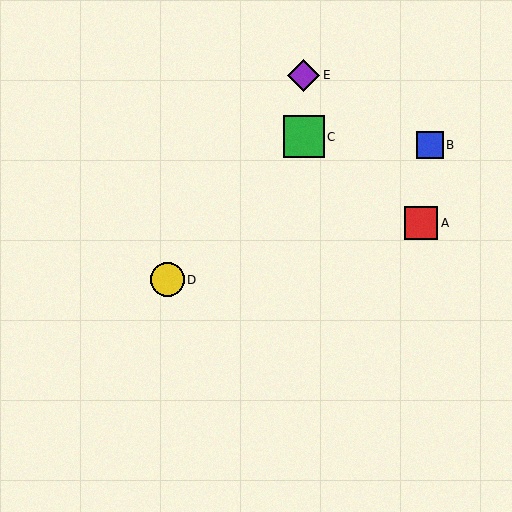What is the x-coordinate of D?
Object D is at x≈167.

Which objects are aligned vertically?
Objects C, E are aligned vertically.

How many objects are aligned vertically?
2 objects (C, E) are aligned vertically.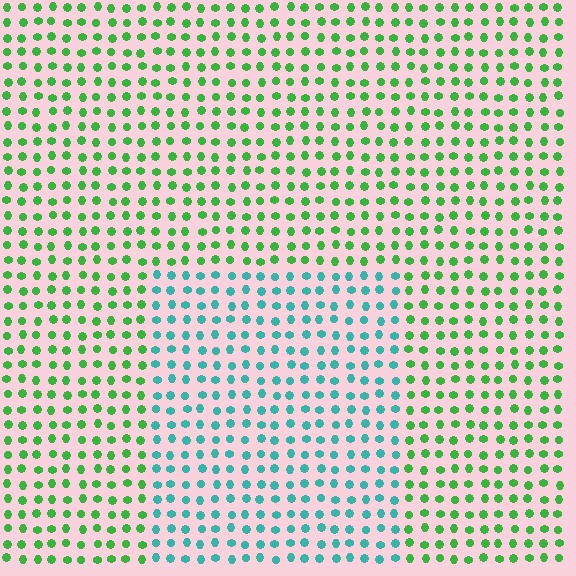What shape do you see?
I see a rectangle.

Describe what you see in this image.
The image is filled with small green elements in a uniform arrangement. A rectangle-shaped region is visible where the elements are tinted to a slightly different hue, forming a subtle color boundary.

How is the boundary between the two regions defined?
The boundary is defined purely by a slight shift in hue (about 51 degrees). Spacing, size, and orientation are identical on both sides.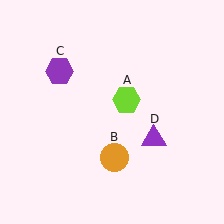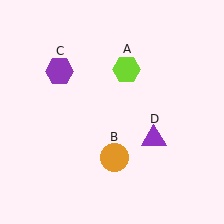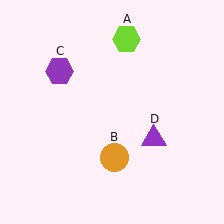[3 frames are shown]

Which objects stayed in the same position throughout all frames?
Orange circle (object B) and purple hexagon (object C) and purple triangle (object D) remained stationary.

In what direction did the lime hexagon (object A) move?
The lime hexagon (object A) moved up.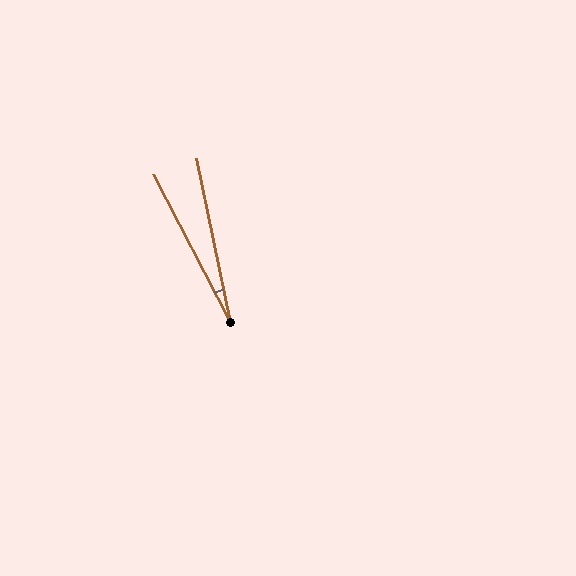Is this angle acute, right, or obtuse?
It is acute.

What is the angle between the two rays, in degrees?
Approximately 16 degrees.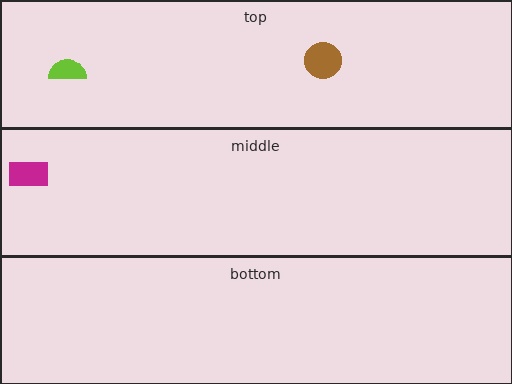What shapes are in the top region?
The lime semicircle, the brown circle.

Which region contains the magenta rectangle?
The middle region.